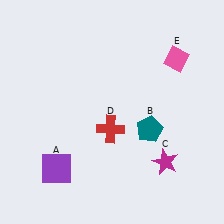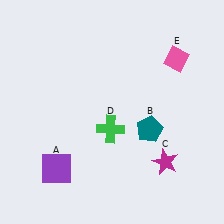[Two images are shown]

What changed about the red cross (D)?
In Image 1, D is red. In Image 2, it changed to green.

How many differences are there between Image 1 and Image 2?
There is 1 difference between the two images.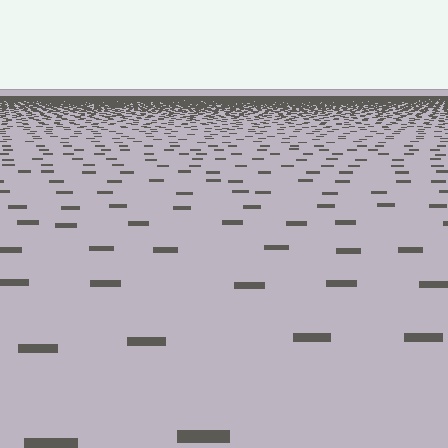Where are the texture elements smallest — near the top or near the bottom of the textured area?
Near the top.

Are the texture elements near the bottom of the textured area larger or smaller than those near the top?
Larger. Near the bottom, elements are closer to the viewer and appear at a bigger on-screen size.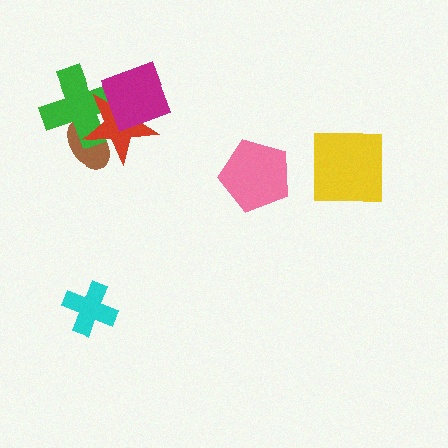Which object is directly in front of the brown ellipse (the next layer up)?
The green cross is directly in front of the brown ellipse.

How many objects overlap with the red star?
3 objects overlap with the red star.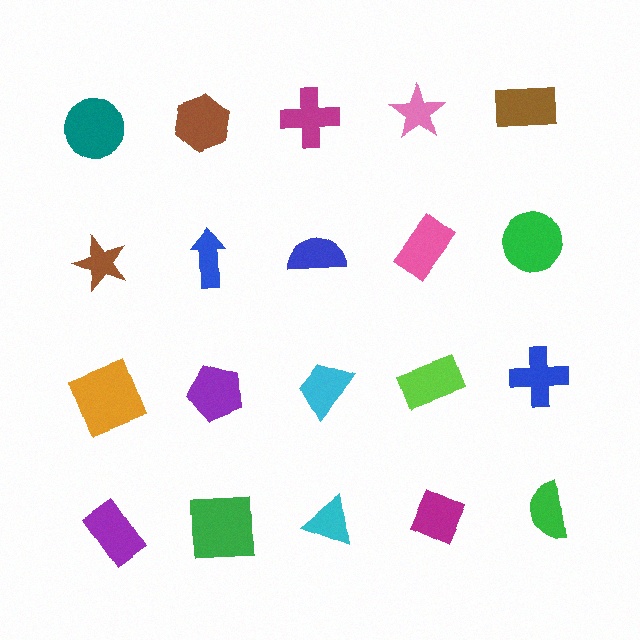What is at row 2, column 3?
A blue semicircle.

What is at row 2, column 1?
A brown star.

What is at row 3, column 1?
An orange square.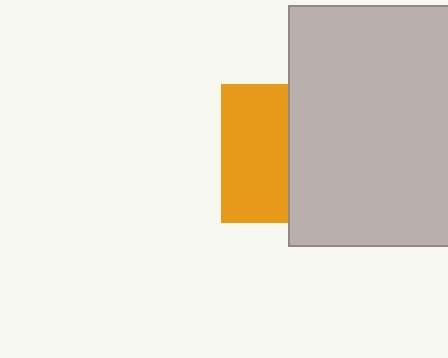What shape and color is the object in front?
The object in front is a light gray rectangle.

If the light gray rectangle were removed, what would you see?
You would see the complete orange square.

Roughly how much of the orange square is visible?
About half of it is visible (roughly 48%).